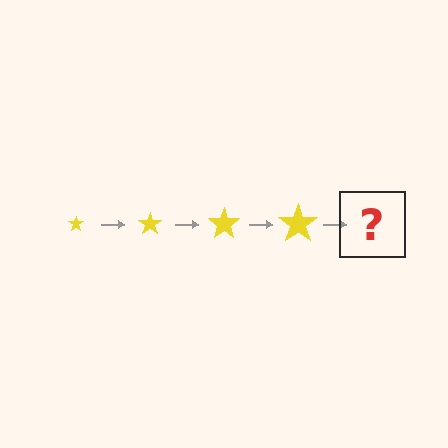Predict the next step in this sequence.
The next step is a yellow star, larger than the previous one.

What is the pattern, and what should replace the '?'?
The pattern is that the star gets progressively larger each step. The '?' should be a yellow star, larger than the previous one.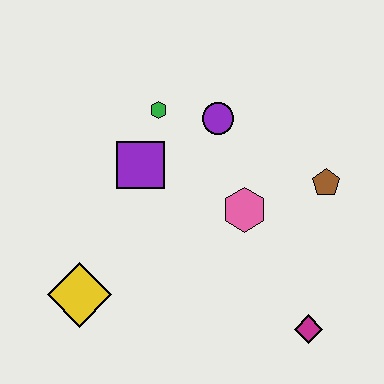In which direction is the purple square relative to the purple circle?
The purple square is to the left of the purple circle.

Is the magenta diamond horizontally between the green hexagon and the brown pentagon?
Yes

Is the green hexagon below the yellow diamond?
No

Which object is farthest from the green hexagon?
The magenta diamond is farthest from the green hexagon.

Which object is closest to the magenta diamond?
The pink hexagon is closest to the magenta diamond.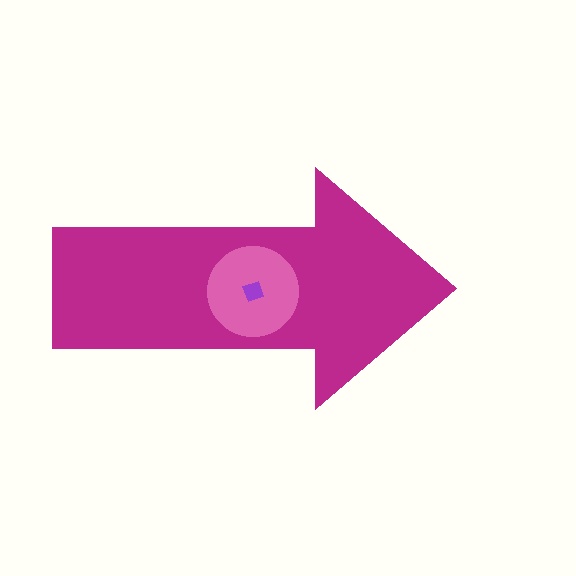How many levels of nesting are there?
3.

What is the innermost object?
The purple diamond.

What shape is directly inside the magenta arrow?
The pink circle.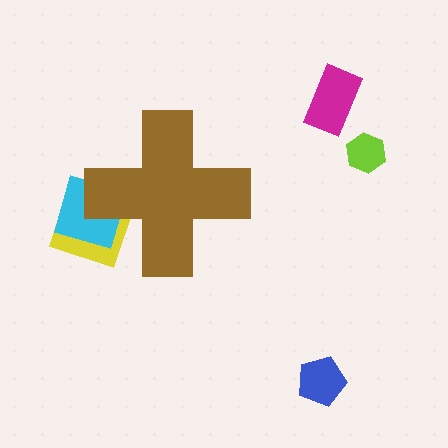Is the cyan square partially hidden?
Yes, the cyan square is partially hidden behind the brown cross.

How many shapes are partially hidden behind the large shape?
2 shapes are partially hidden.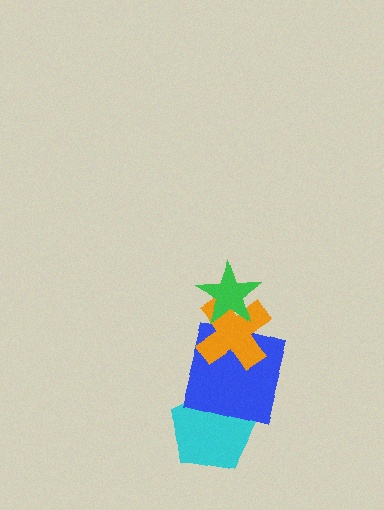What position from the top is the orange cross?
The orange cross is 2nd from the top.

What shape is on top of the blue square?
The orange cross is on top of the blue square.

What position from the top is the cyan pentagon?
The cyan pentagon is 4th from the top.